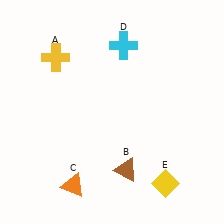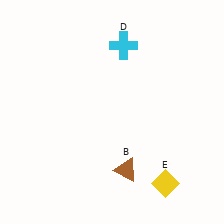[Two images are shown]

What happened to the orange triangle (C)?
The orange triangle (C) was removed in Image 2. It was in the bottom-left area of Image 1.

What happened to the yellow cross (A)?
The yellow cross (A) was removed in Image 2. It was in the top-left area of Image 1.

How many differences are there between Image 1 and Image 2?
There are 2 differences between the two images.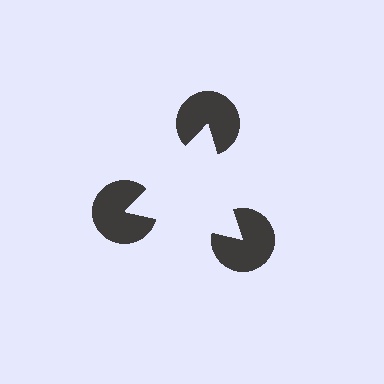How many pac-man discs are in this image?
There are 3 — one at each vertex of the illusory triangle.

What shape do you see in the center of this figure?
An illusory triangle — its edges are inferred from the aligned wedge cuts in the pac-man discs, not physically drawn.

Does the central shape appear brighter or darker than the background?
It typically appears slightly brighter than the background, even though no actual brightness change is drawn.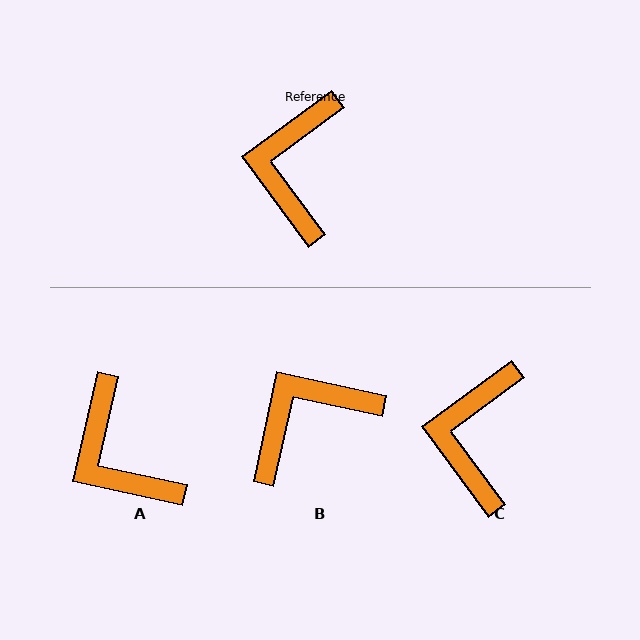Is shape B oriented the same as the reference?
No, it is off by about 49 degrees.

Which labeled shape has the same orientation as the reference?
C.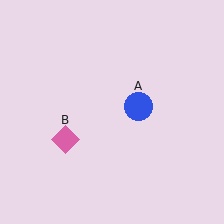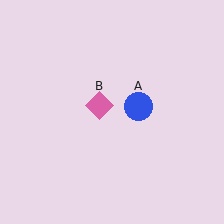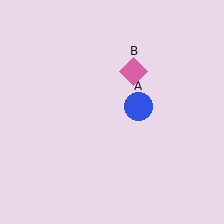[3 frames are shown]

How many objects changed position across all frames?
1 object changed position: pink diamond (object B).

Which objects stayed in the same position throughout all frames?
Blue circle (object A) remained stationary.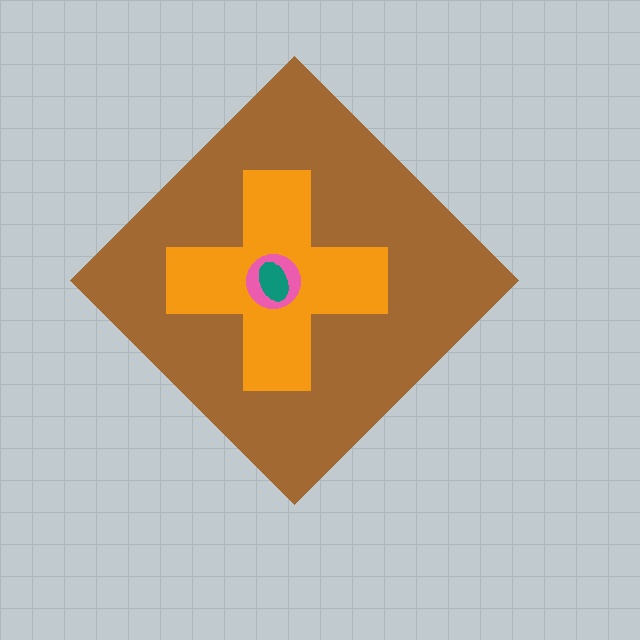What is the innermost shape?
The teal ellipse.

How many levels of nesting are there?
4.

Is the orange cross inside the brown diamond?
Yes.